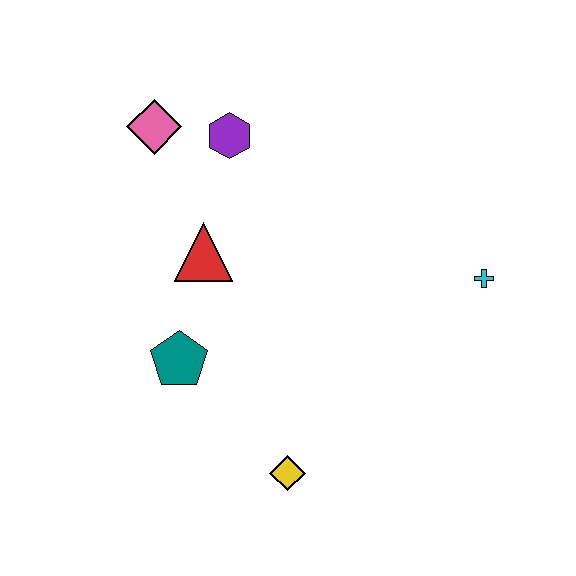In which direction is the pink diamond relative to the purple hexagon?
The pink diamond is to the left of the purple hexagon.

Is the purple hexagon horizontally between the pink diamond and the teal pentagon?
No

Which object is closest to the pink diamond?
The purple hexagon is closest to the pink diamond.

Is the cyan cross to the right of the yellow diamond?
Yes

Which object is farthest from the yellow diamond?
The pink diamond is farthest from the yellow diamond.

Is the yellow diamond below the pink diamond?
Yes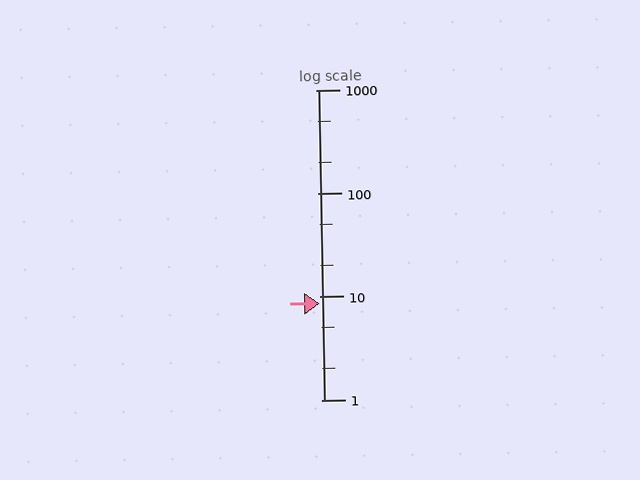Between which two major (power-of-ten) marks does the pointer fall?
The pointer is between 1 and 10.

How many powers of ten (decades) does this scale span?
The scale spans 3 decades, from 1 to 1000.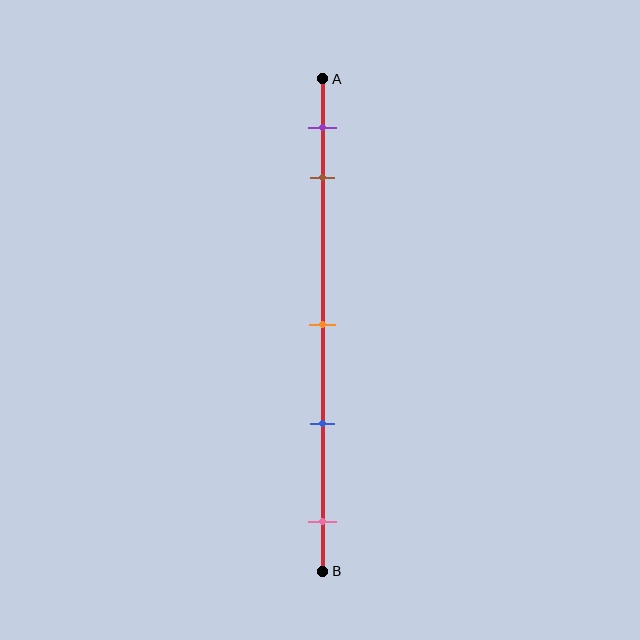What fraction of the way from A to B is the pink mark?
The pink mark is approximately 90% (0.9) of the way from A to B.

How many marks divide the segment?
There are 5 marks dividing the segment.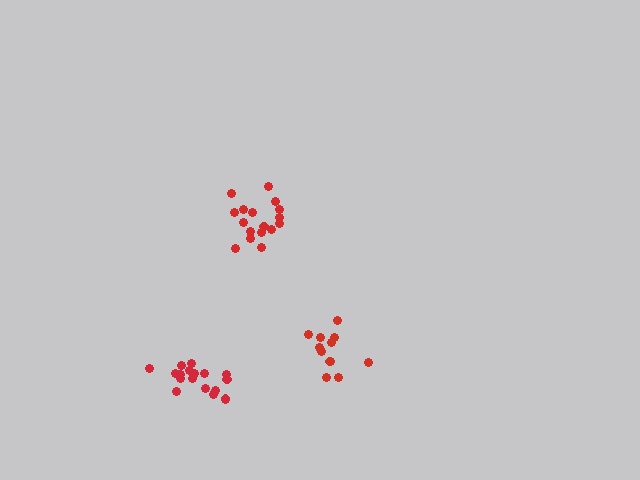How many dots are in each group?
Group 1: 12 dots, Group 2: 18 dots, Group 3: 17 dots (47 total).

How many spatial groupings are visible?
There are 3 spatial groupings.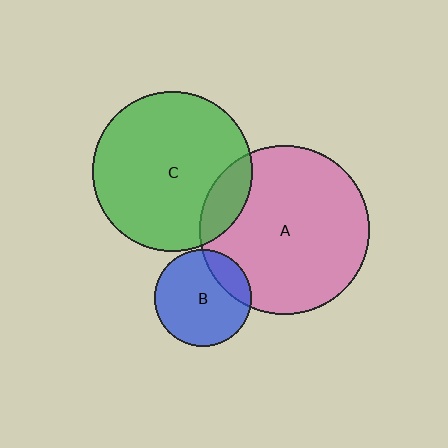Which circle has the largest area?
Circle A (pink).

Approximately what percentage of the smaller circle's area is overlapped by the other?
Approximately 20%.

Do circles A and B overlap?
Yes.